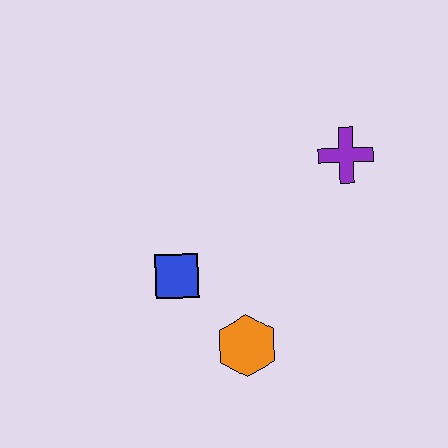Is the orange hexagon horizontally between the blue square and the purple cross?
Yes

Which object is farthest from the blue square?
The purple cross is farthest from the blue square.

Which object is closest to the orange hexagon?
The blue square is closest to the orange hexagon.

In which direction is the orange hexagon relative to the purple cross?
The orange hexagon is below the purple cross.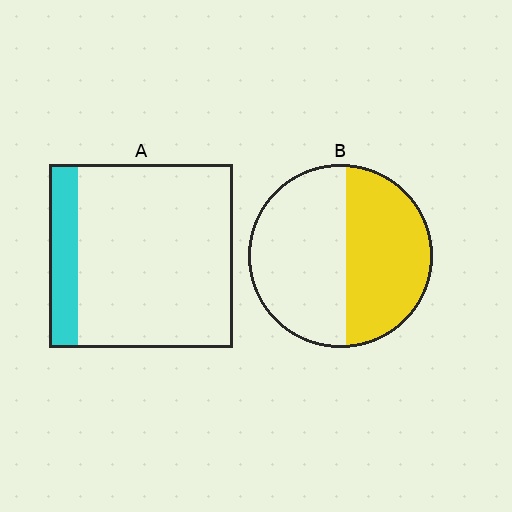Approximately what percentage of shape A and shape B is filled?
A is approximately 15% and B is approximately 45%.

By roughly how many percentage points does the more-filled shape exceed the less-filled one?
By roughly 30 percentage points (B over A).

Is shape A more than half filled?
No.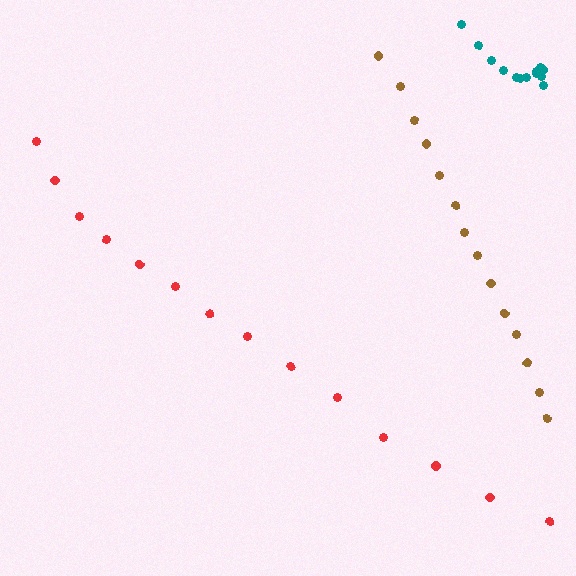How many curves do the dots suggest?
There are 3 distinct paths.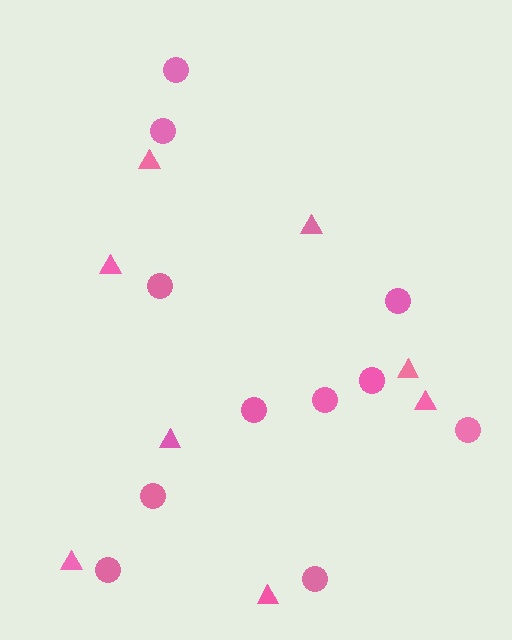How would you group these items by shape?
There are 2 groups: one group of triangles (8) and one group of circles (11).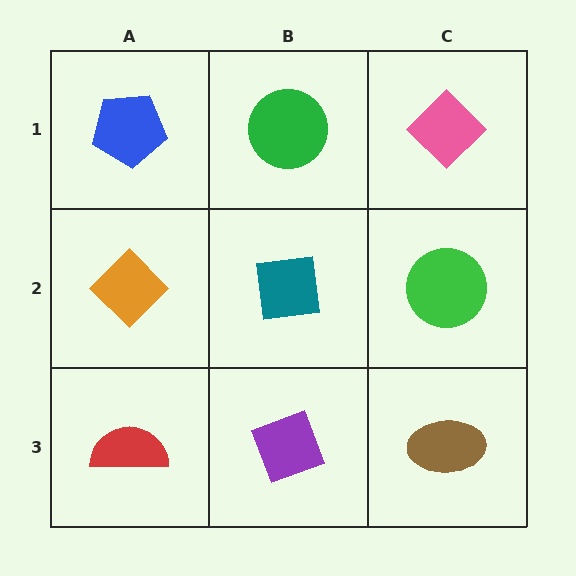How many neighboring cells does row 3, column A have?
2.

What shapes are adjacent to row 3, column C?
A green circle (row 2, column C), a purple diamond (row 3, column B).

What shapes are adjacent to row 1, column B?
A teal square (row 2, column B), a blue pentagon (row 1, column A), a pink diamond (row 1, column C).